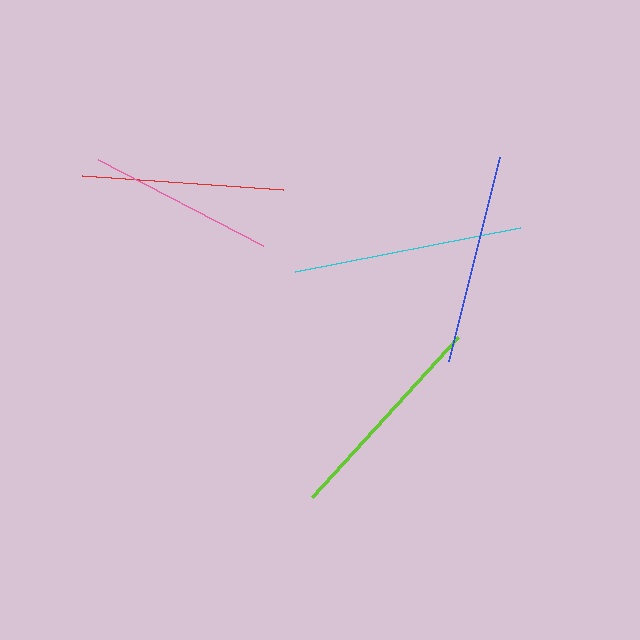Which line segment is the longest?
The cyan line is the longest at approximately 230 pixels.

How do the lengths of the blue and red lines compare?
The blue and red lines are approximately the same length.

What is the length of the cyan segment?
The cyan segment is approximately 230 pixels long.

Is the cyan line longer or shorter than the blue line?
The cyan line is longer than the blue line.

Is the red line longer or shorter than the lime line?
The lime line is longer than the red line.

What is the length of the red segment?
The red segment is approximately 201 pixels long.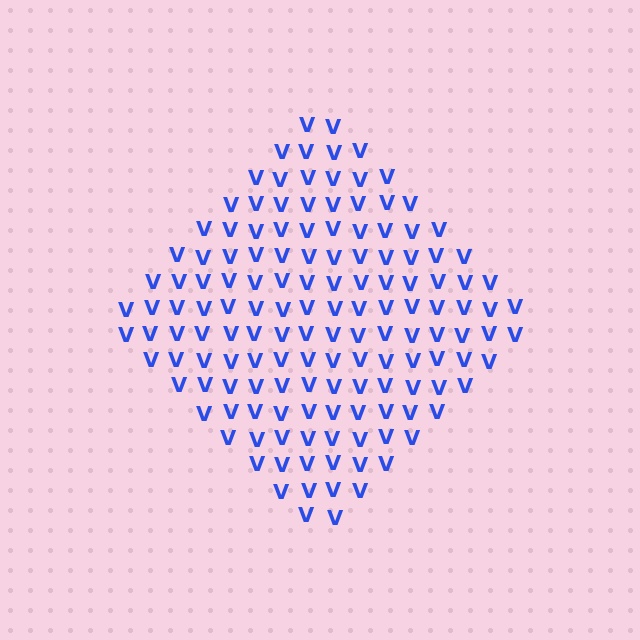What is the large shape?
The large shape is a diamond.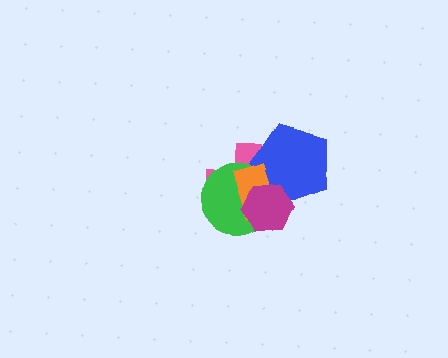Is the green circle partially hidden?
Yes, it is partially covered by another shape.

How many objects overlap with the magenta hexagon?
4 objects overlap with the magenta hexagon.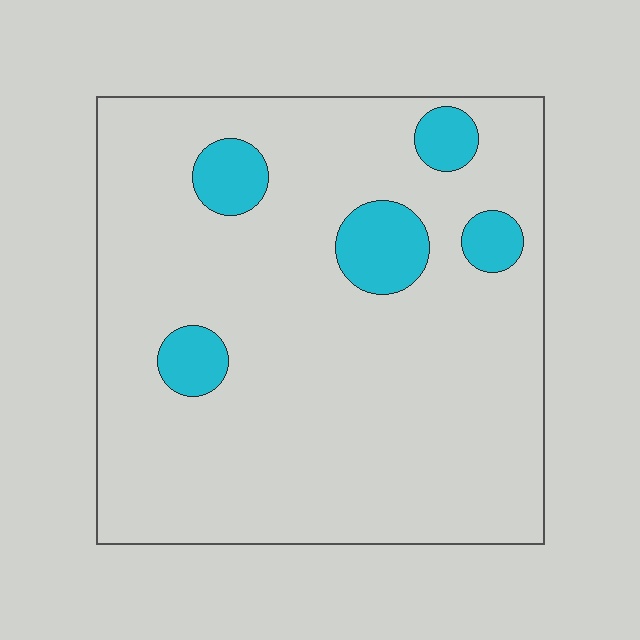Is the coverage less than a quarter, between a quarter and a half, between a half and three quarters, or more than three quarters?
Less than a quarter.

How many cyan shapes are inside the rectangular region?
5.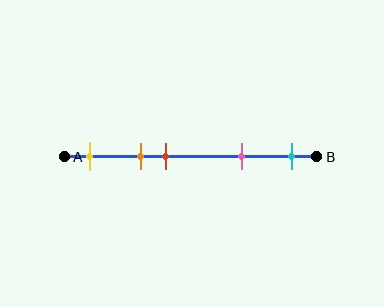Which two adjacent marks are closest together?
The orange and red marks are the closest adjacent pair.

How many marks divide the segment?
There are 5 marks dividing the segment.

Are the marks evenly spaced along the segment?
No, the marks are not evenly spaced.